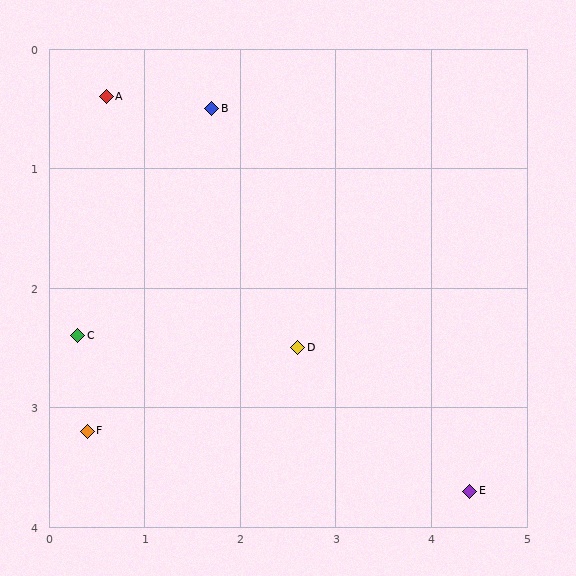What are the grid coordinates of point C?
Point C is at approximately (0.3, 2.4).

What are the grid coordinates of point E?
Point E is at approximately (4.4, 3.7).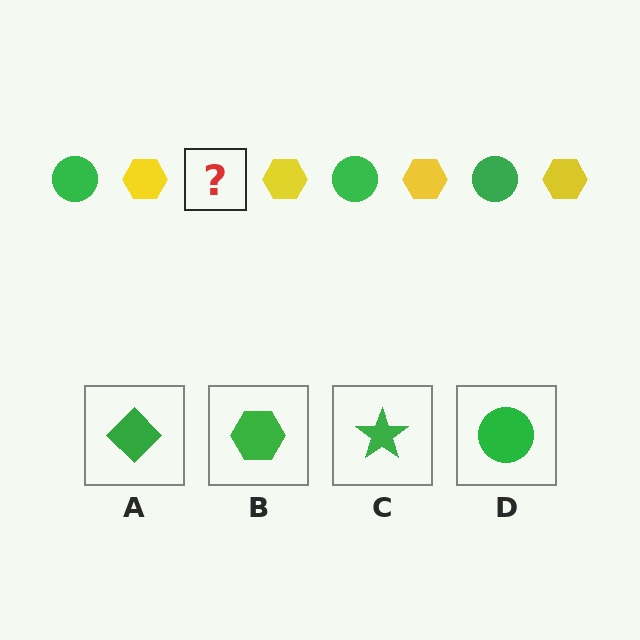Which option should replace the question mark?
Option D.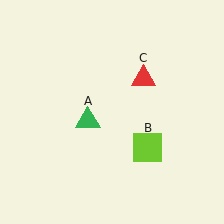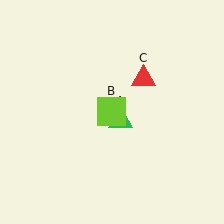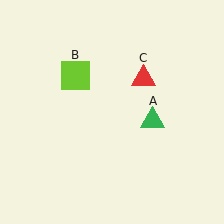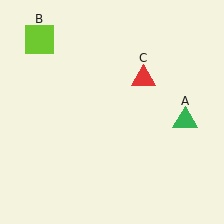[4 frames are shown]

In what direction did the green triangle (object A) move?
The green triangle (object A) moved right.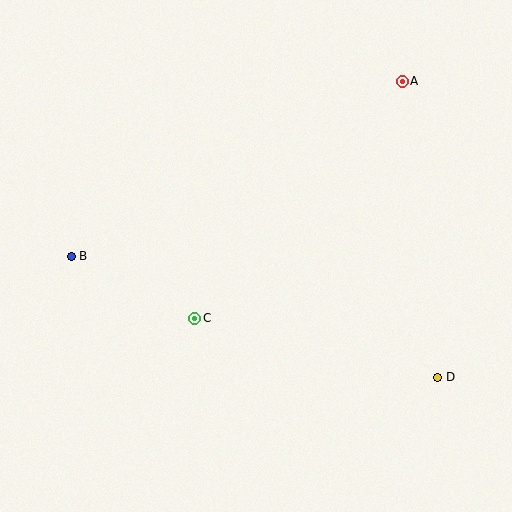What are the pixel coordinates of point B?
Point B is at (71, 256).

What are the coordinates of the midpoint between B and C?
The midpoint between B and C is at (133, 287).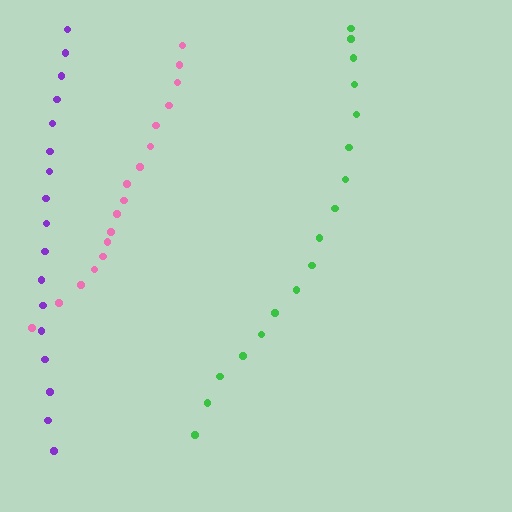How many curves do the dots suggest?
There are 3 distinct paths.